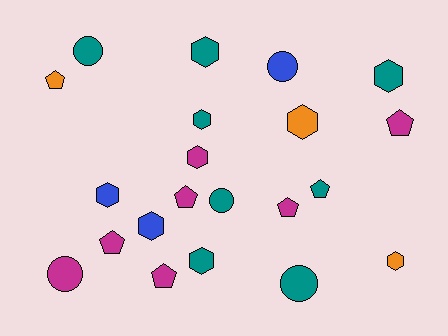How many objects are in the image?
There are 21 objects.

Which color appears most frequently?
Teal, with 8 objects.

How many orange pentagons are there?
There is 1 orange pentagon.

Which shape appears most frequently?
Hexagon, with 9 objects.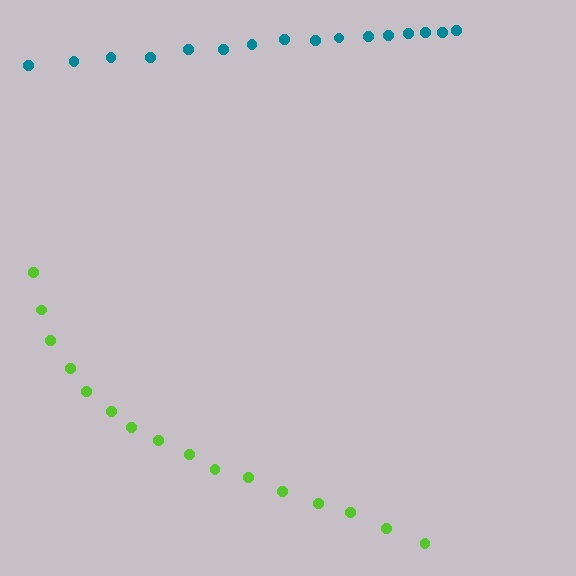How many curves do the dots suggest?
There are 2 distinct paths.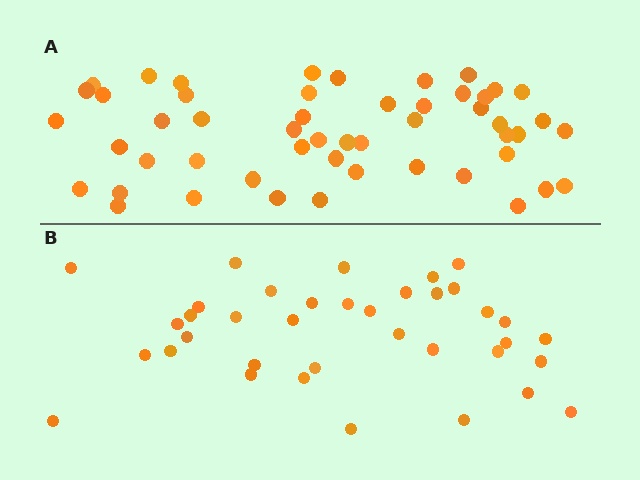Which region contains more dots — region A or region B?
Region A (the top region) has more dots.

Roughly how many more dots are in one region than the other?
Region A has approximately 15 more dots than region B.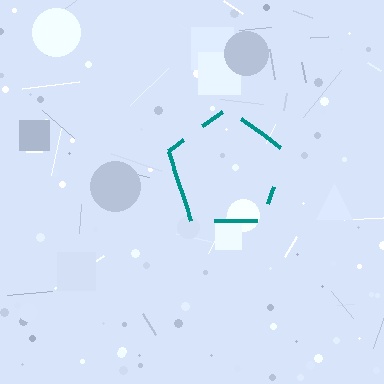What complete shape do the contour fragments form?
The contour fragments form a pentagon.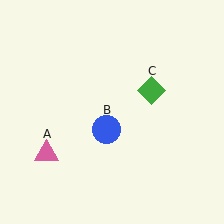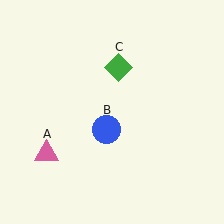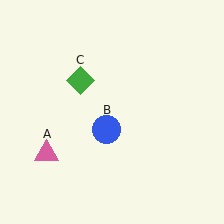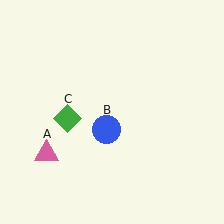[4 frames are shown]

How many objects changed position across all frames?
1 object changed position: green diamond (object C).